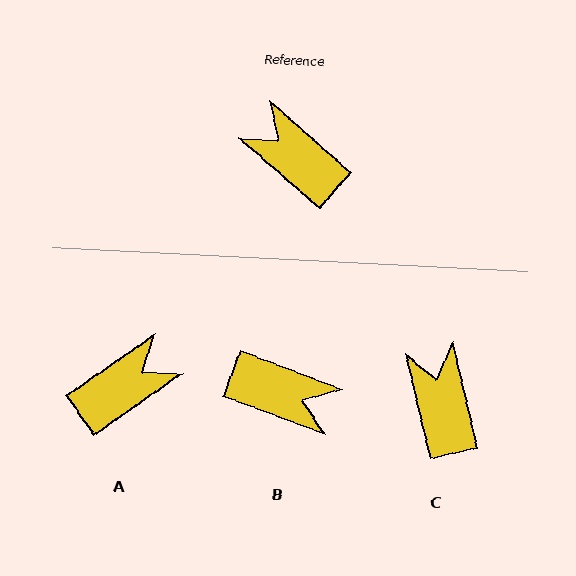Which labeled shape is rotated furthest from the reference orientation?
B, about 159 degrees away.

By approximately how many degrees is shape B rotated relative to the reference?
Approximately 159 degrees clockwise.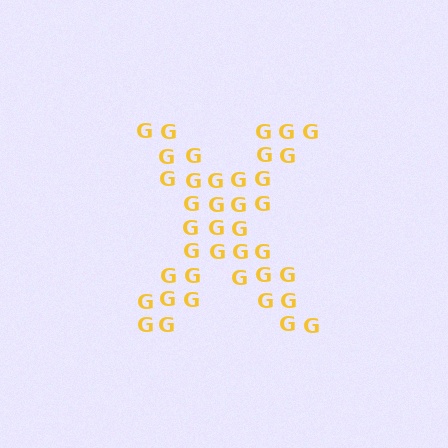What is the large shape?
The large shape is the letter X.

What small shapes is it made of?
It is made of small letter G's.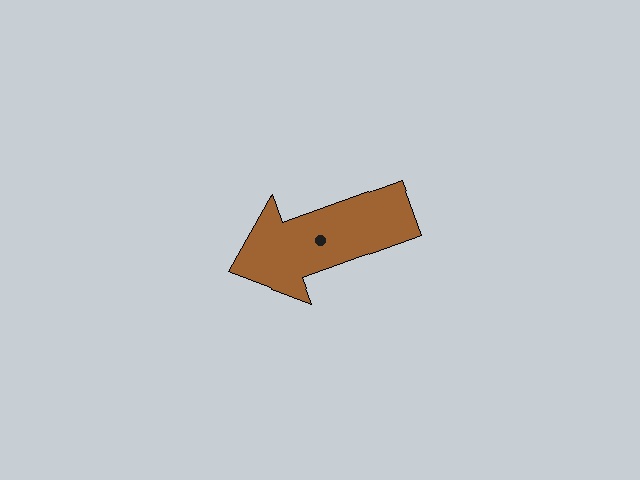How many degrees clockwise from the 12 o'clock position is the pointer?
Approximately 250 degrees.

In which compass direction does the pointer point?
West.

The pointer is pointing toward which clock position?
Roughly 8 o'clock.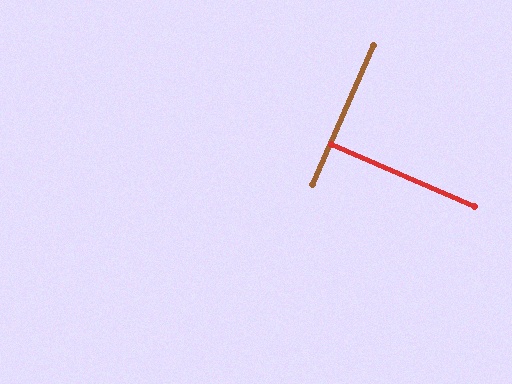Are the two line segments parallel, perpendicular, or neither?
Perpendicular — they meet at approximately 90°.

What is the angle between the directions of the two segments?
Approximately 90 degrees.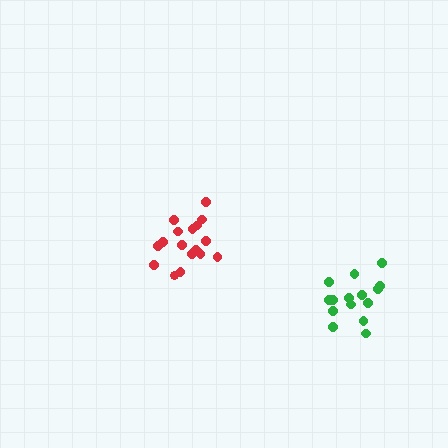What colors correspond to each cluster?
The clusters are colored: green, red.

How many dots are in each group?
Group 1: 15 dots, Group 2: 18 dots (33 total).